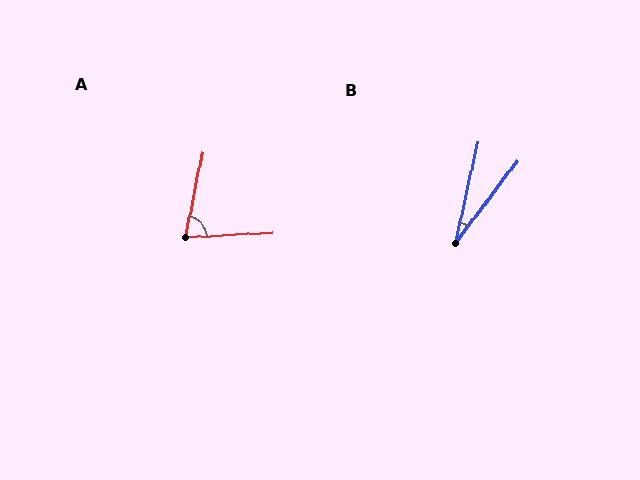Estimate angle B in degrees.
Approximately 25 degrees.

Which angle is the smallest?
B, at approximately 25 degrees.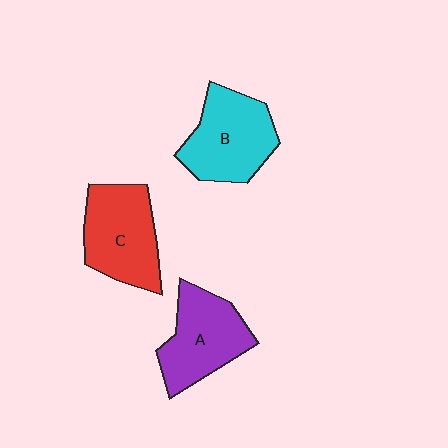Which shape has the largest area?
Shape B (cyan).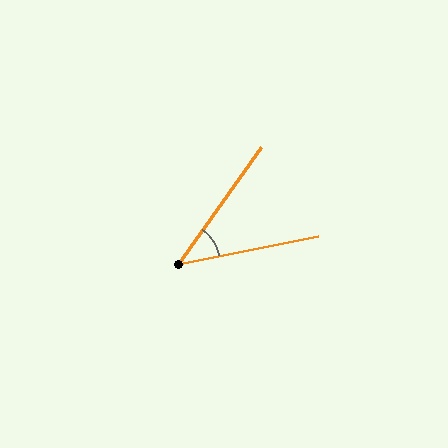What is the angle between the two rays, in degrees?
Approximately 43 degrees.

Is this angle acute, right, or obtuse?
It is acute.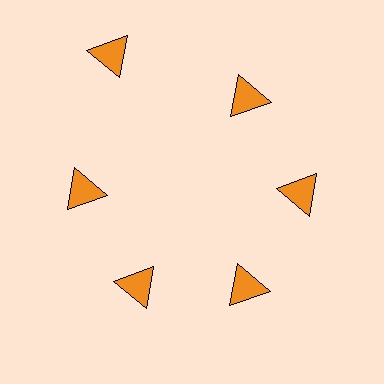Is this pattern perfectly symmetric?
No. The 6 orange triangles are arranged in a ring, but one element near the 11 o'clock position is pushed outward from the center, breaking the 6-fold rotational symmetry.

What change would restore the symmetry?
The symmetry would be restored by moving it inward, back onto the ring so that all 6 triangles sit at equal angles and equal distance from the center.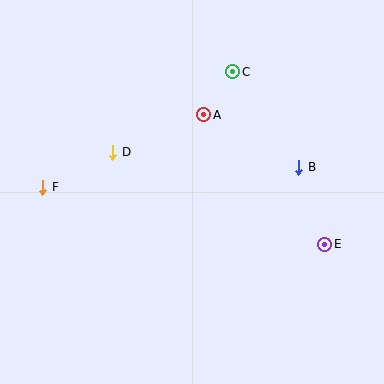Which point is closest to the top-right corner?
Point C is closest to the top-right corner.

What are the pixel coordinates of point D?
Point D is at (113, 152).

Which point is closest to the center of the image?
Point A at (204, 115) is closest to the center.